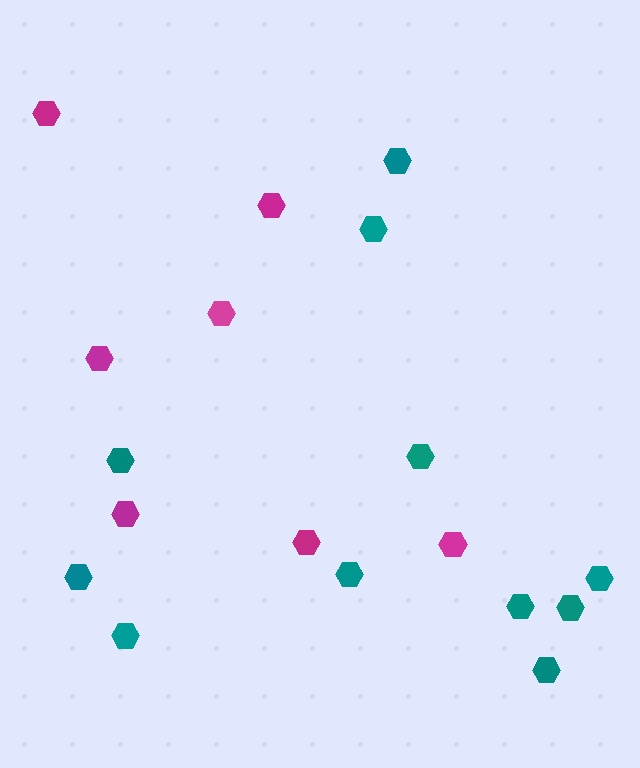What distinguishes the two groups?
There are 2 groups: one group of teal hexagons (11) and one group of magenta hexagons (7).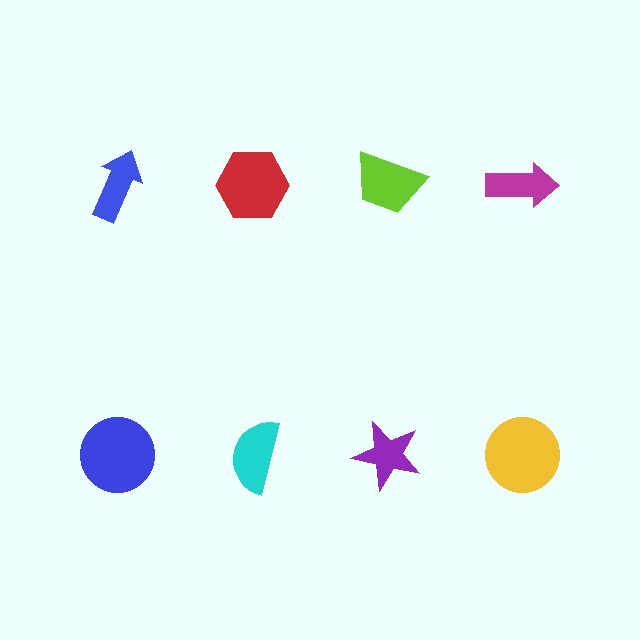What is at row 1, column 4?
A magenta arrow.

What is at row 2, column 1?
A blue circle.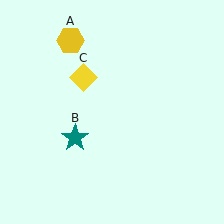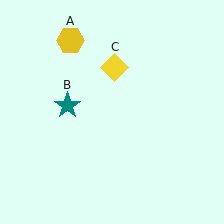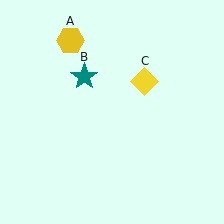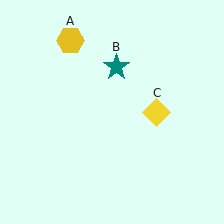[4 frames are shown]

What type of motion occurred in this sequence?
The teal star (object B), yellow diamond (object C) rotated clockwise around the center of the scene.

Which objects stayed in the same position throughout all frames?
Yellow hexagon (object A) remained stationary.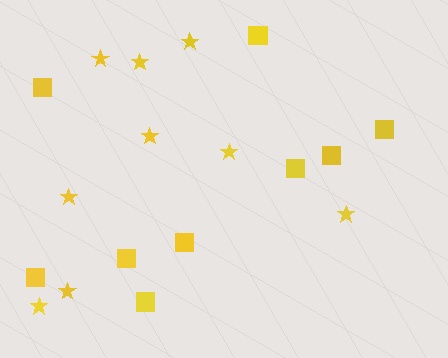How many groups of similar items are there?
There are 2 groups: one group of stars (9) and one group of squares (9).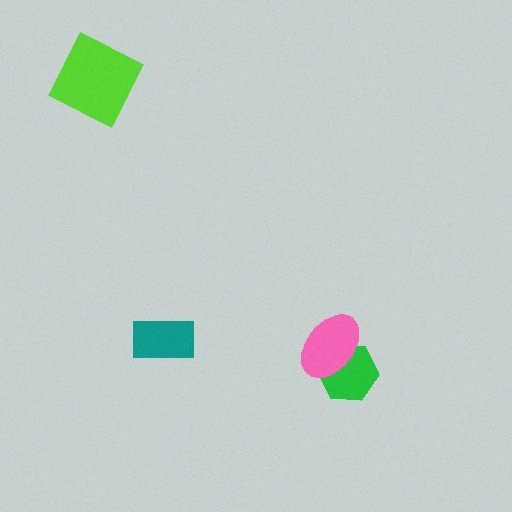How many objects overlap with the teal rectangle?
0 objects overlap with the teal rectangle.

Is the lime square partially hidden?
No, no other shape covers it.